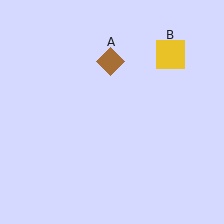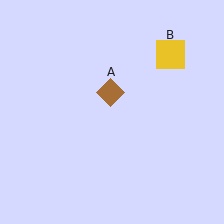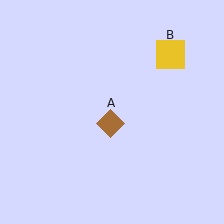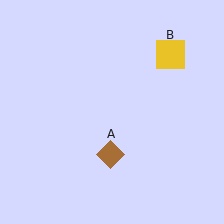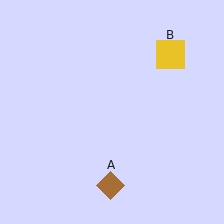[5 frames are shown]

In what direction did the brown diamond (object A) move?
The brown diamond (object A) moved down.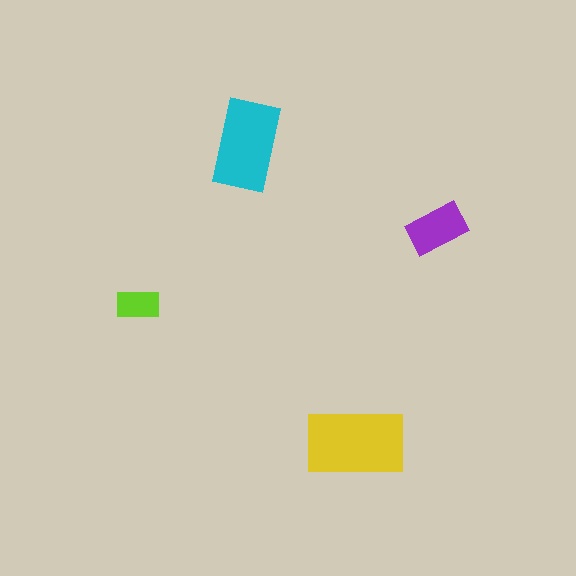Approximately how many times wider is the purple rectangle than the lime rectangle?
About 1.5 times wider.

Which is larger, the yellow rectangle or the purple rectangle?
The yellow one.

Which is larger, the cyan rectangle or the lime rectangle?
The cyan one.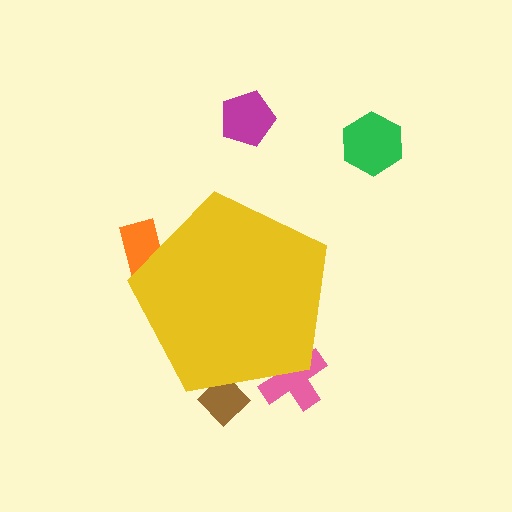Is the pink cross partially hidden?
Yes, the pink cross is partially hidden behind the yellow pentagon.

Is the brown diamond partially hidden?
Yes, the brown diamond is partially hidden behind the yellow pentagon.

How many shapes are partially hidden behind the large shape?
3 shapes are partially hidden.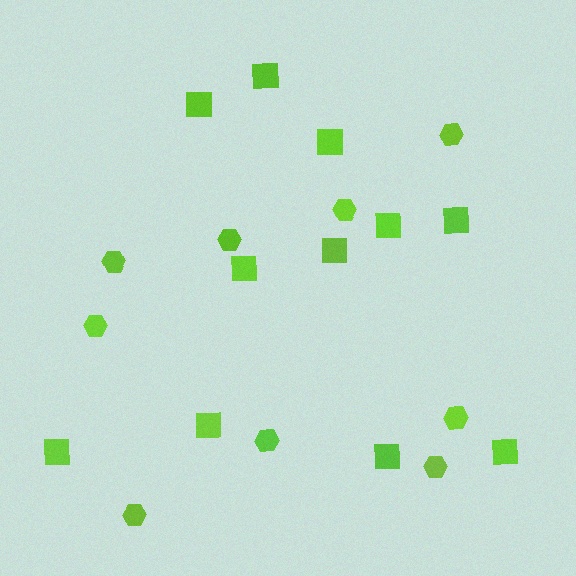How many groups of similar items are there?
There are 2 groups: one group of squares (11) and one group of hexagons (9).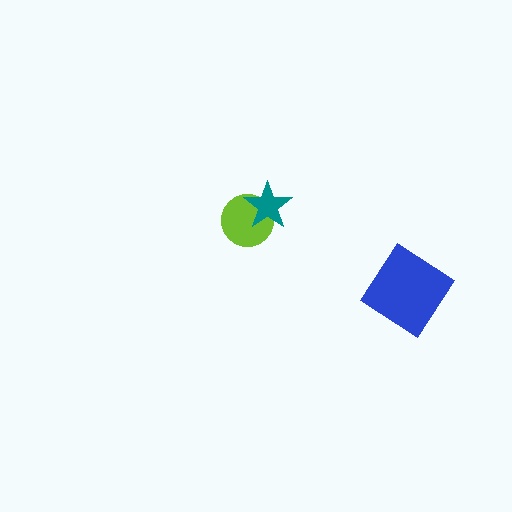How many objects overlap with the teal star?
1 object overlaps with the teal star.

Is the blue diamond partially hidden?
No, no other shape covers it.